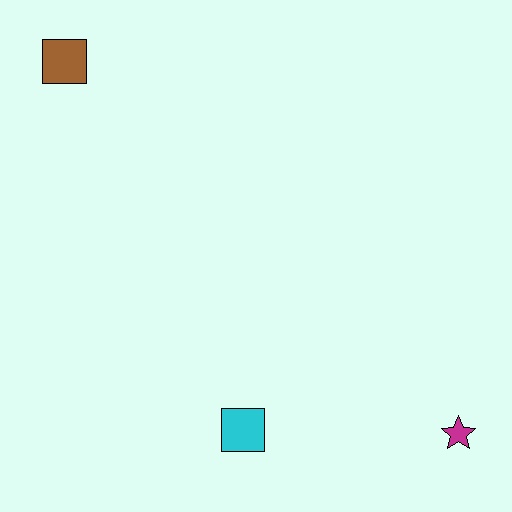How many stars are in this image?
There is 1 star.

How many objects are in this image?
There are 3 objects.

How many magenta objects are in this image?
There is 1 magenta object.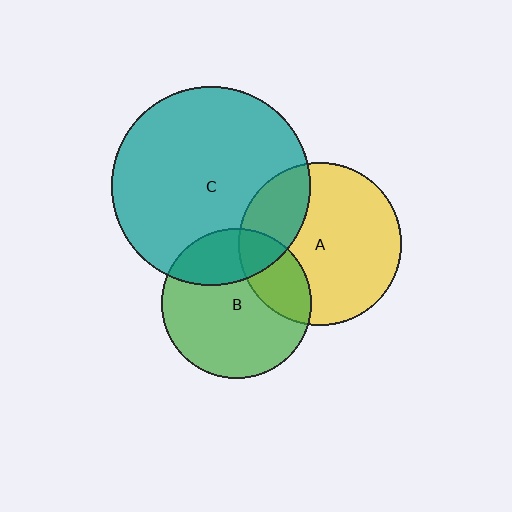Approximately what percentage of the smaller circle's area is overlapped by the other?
Approximately 25%.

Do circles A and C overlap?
Yes.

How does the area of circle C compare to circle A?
Approximately 1.5 times.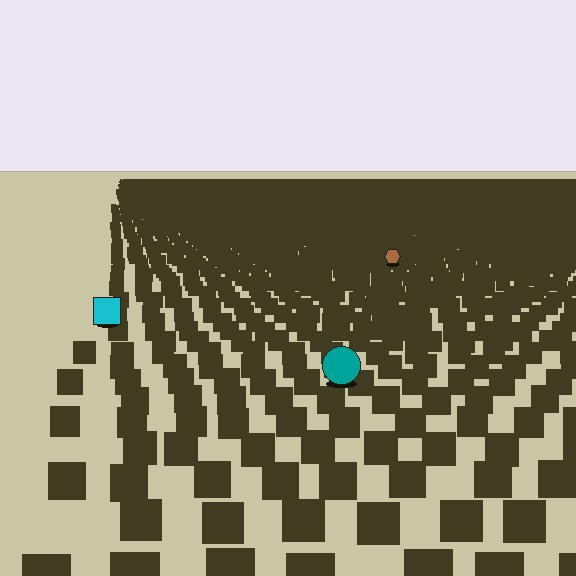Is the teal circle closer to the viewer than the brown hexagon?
Yes. The teal circle is closer — you can tell from the texture gradient: the ground texture is coarser near it.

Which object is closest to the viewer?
The teal circle is closest. The texture marks near it are larger and more spread out.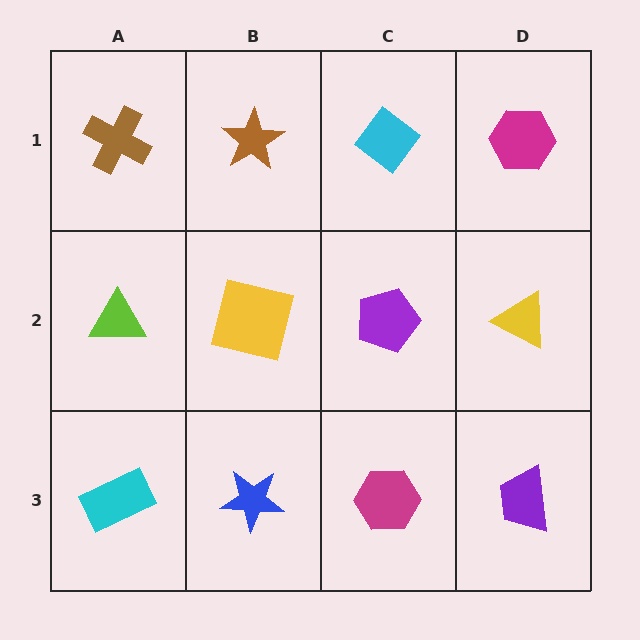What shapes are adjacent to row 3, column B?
A yellow square (row 2, column B), a cyan rectangle (row 3, column A), a magenta hexagon (row 3, column C).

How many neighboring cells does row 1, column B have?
3.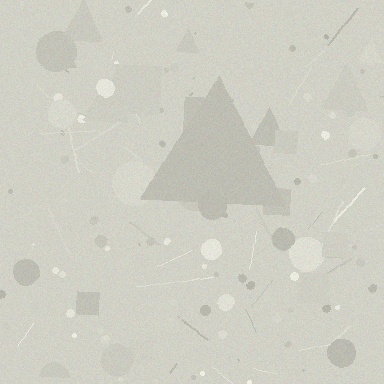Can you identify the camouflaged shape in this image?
The camouflaged shape is a triangle.